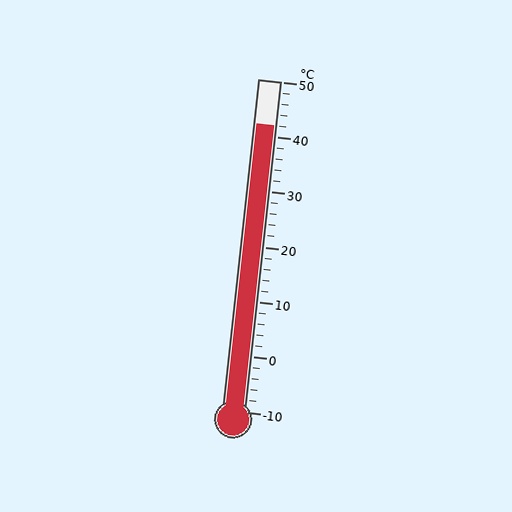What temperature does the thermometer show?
The thermometer shows approximately 42°C.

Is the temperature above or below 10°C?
The temperature is above 10°C.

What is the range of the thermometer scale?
The thermometer scale ranges from -10°C to 50°C.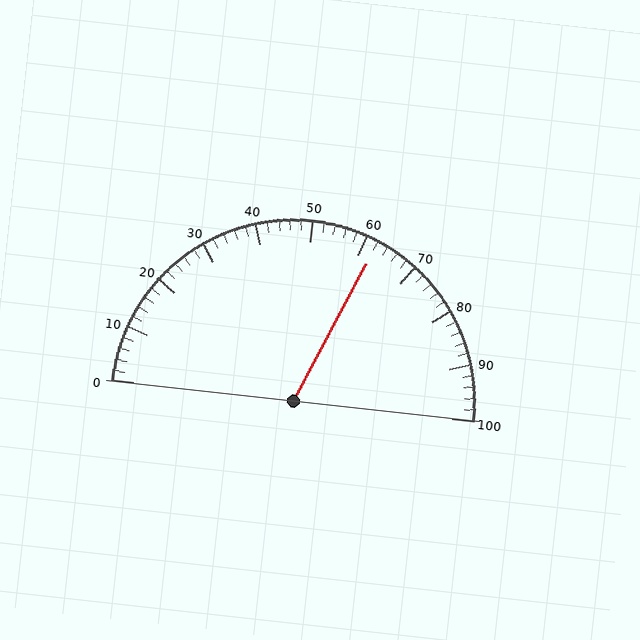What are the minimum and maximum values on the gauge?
The gauge ranges from 0 to 100.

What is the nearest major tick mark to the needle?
The nearest major tick mark is 60.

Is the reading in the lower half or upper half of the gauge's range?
The reading is in the upper half of the range (0 to 100).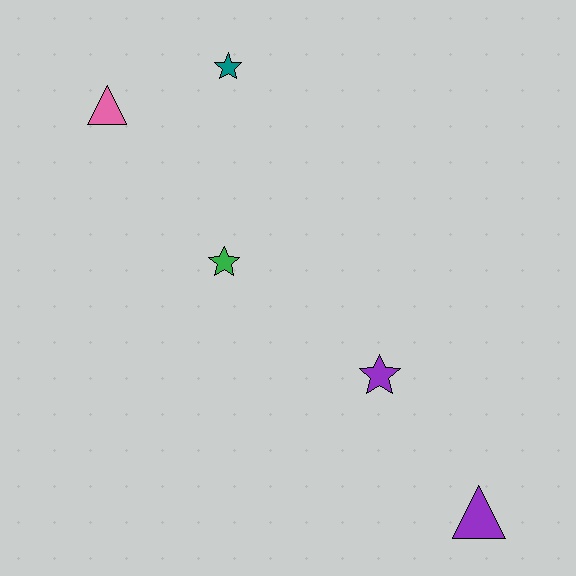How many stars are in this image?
There are 3 stars.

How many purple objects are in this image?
There are 2 purple objects.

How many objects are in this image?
There are 5 objects.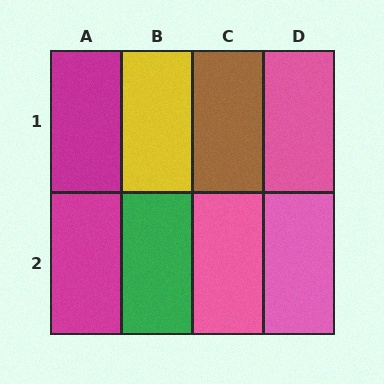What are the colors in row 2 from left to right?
Magenta, green, pink, pink.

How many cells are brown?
1 cell is brown.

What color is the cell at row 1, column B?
Yellow.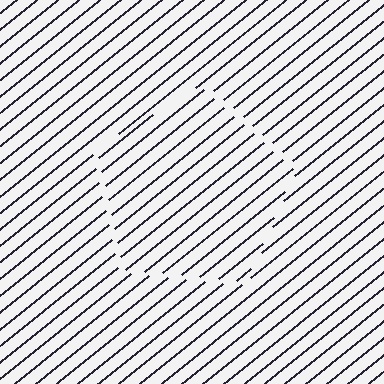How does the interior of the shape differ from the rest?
The interior of the shape contains the same grating, shifted by half a period — the contour is defined by the phase discontinuity where line-ends from the inner and outer gratings abut.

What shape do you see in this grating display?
An illusory pentagon. The interior of the shape contains the same grating, shifted by half a period — the contour is defined by the phase discontinuity where line-ends from the inner and outer gratings abut.